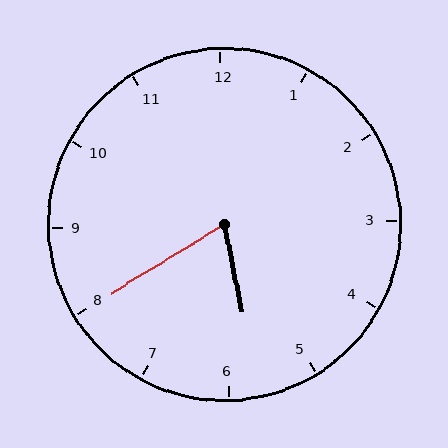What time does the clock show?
5:40.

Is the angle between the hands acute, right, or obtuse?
It is acute.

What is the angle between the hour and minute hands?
Approximately 70 degrees.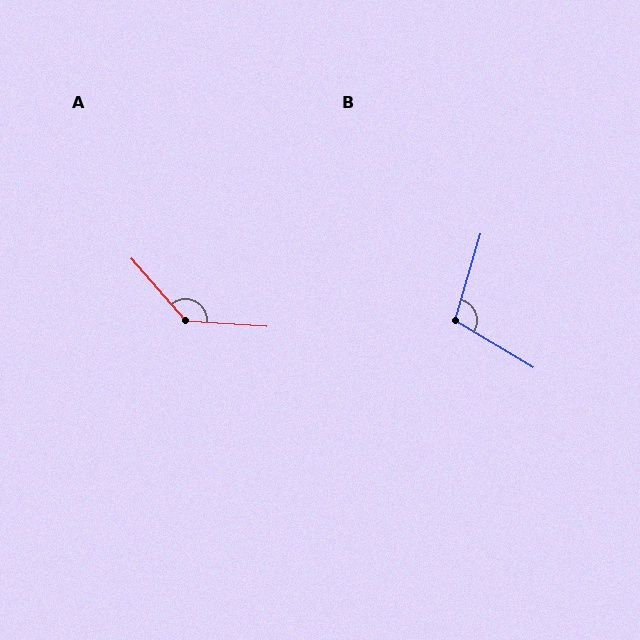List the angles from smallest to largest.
B (105°), A (135°).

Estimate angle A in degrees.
Approximately 135 degrees.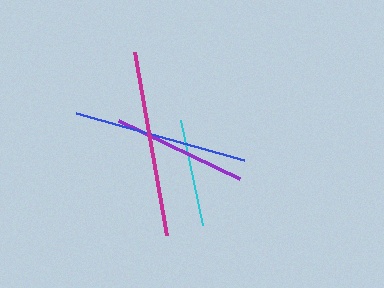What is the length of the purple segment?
The purple segment is approximately 134 pixels long.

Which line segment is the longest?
The magenta line is the longest at approximately 186 pixels.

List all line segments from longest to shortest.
From longest to shortest: magenta, blue, purple, cyan.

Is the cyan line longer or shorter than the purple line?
The purple line is longer than the cyan line.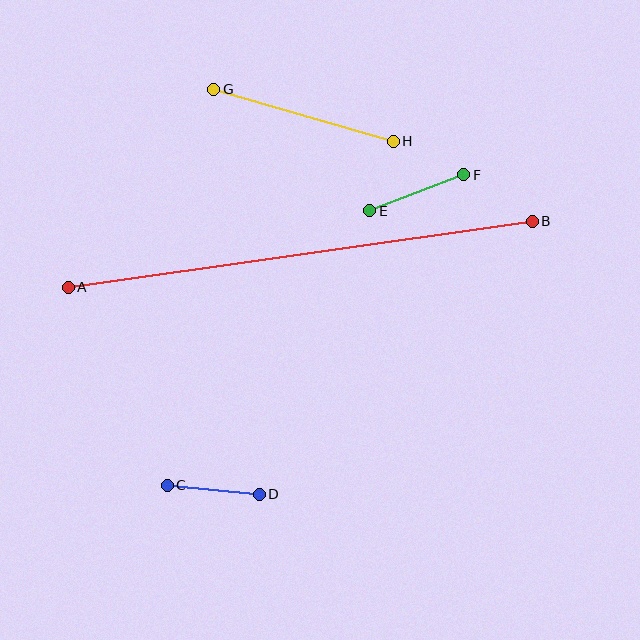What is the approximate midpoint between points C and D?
The midpoint is at approximately (213, 490) pixels.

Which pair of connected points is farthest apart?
Points A and B are farthest apart.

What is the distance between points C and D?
The distance is approximately 92 pixels.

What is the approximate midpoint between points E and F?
The midpoint is at approximately (417, 193) pixels.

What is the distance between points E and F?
The distance is approximately 101 pixels.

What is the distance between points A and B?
The distance is approximately 468 pixels.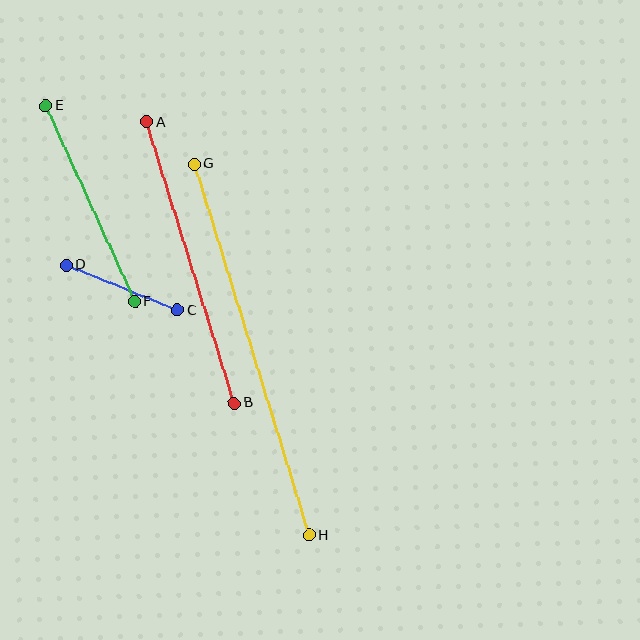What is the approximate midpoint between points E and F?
The midpoint is at approximately (90, 204) pixels.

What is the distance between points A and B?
The distance is approximately 294 pixels.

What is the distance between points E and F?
The distance is approximately 215 pixels.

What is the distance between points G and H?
The distance is approximately 388 pixels.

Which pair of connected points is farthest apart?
Points G and H are farthest apart.